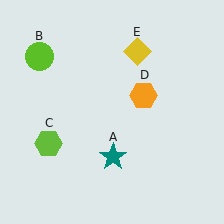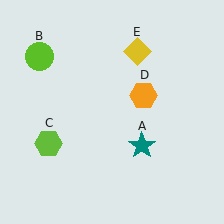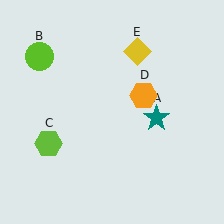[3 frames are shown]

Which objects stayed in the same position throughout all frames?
Lime circle (object B) and lime hexagon (object C) and orange hexagon (object D) and yellow diamond (object E) remained stationary.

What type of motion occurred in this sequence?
The teal star (object A) rotated counterclockwise around the center of the scene.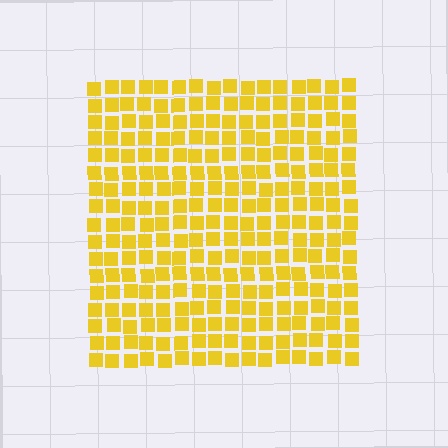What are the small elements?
The small elements are squares.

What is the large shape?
The large shape is a square.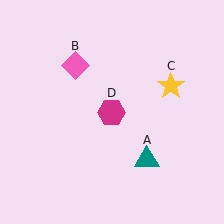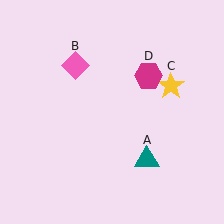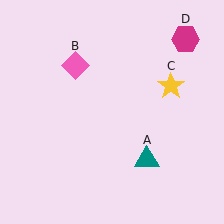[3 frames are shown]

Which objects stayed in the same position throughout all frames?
Teal triangle (object A) and pink diamond (object B) and yellow star (object C) remained stationary.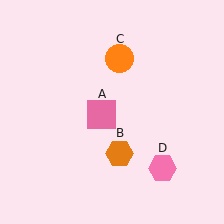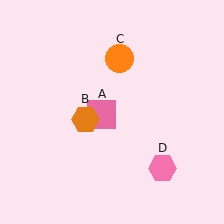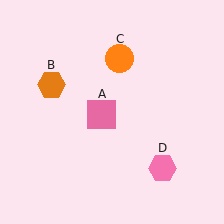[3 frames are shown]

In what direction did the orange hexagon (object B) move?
The orange hexagon (object B) moved up and to the left.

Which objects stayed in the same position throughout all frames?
Pink square (object A) and orange circle (object C) and pink hexagon (object D) remained stationary.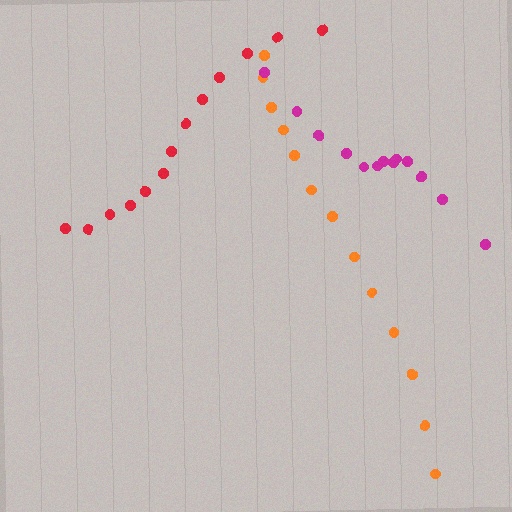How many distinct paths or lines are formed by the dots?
There are 3 distinct paths.